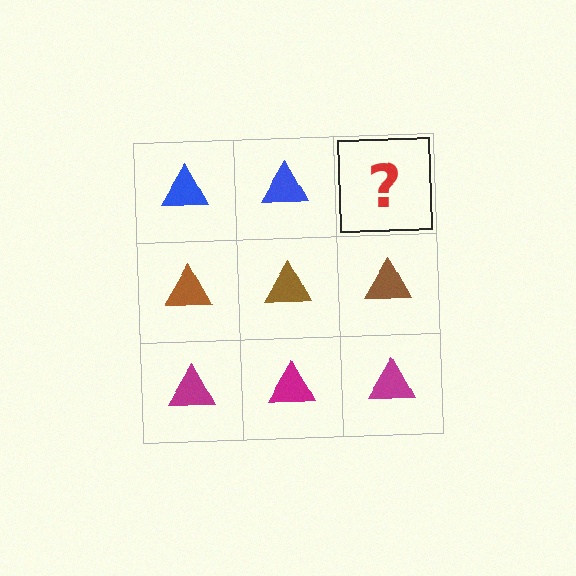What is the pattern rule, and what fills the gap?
The rule is that each row has a consistent color. The gap should be filled with a blue triangle.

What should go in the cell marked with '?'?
The missing cell should contain a blue triangle.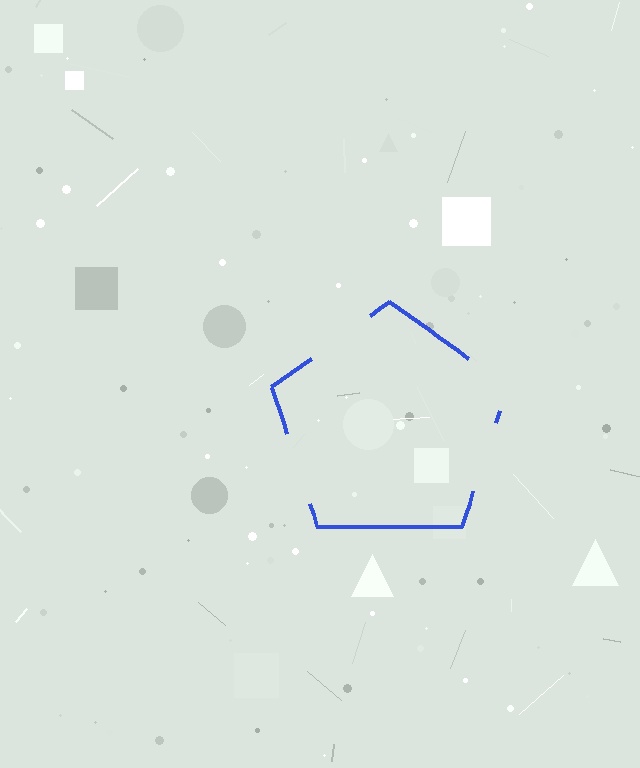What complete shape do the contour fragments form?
The contour fragments form a pentagon.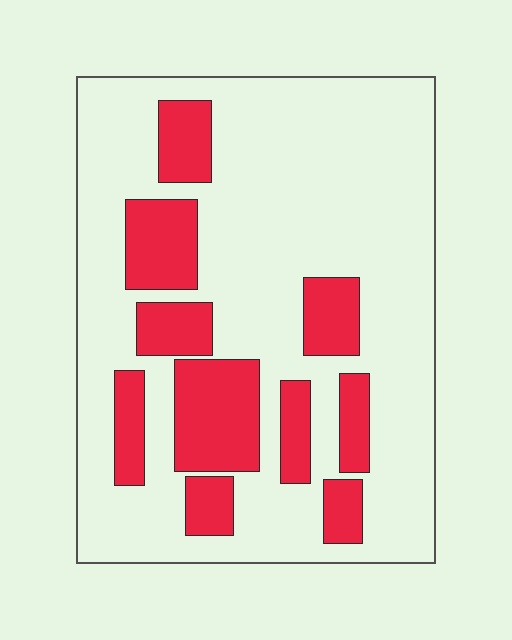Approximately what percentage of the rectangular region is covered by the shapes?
Approximately 25%.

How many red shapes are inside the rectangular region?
10.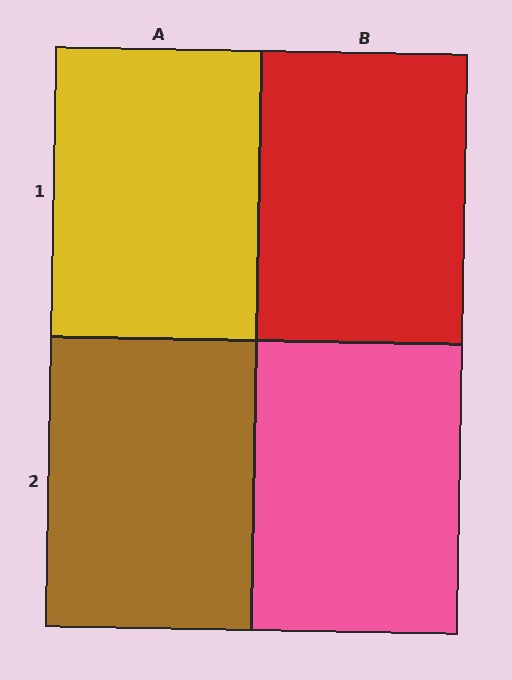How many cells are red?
1 cell is red.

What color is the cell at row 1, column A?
Yellow.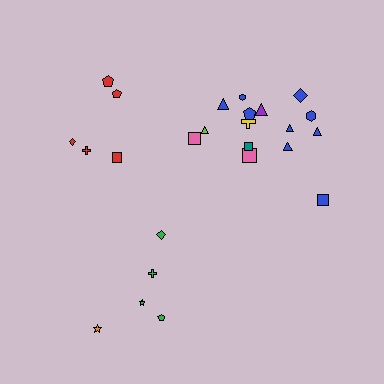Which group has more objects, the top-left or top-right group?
The top-right group.